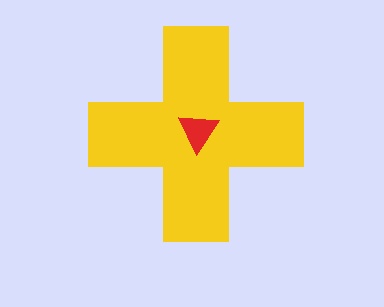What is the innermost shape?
The red triangle.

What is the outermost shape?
The yellow cross.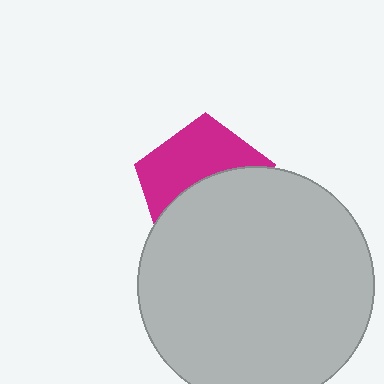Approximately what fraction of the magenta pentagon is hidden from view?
Roughly 53% of the magenta pentagon is hidden behind the light gray circle.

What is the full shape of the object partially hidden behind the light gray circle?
The partially hidden object is a magenta pentagon.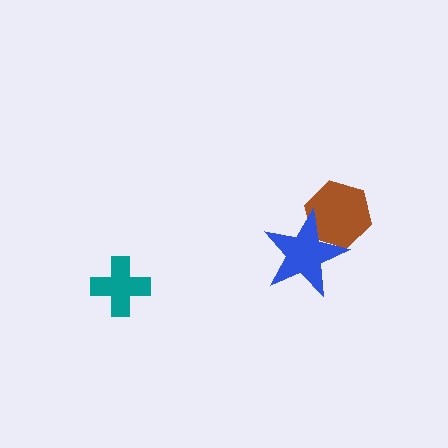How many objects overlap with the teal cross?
0 objects overlap with the teal cross.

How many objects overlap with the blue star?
1 object overlaps with the blue star.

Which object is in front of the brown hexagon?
The blue star is in front of the brown hexagon.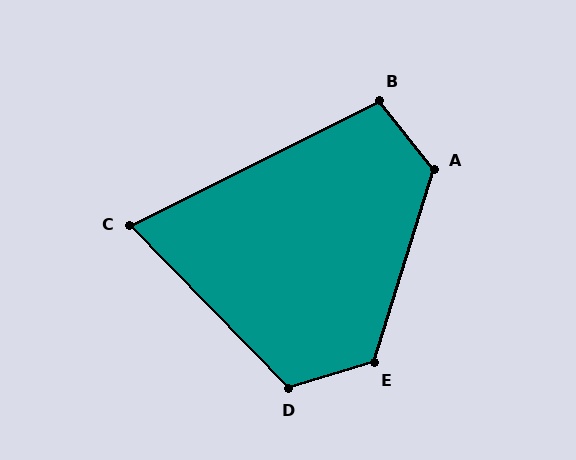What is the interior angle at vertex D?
Approximately 118 degrees (obtuse).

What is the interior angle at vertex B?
Approximately 102 degrees (obtuse).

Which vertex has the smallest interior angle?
C, at approximately 72 degrees.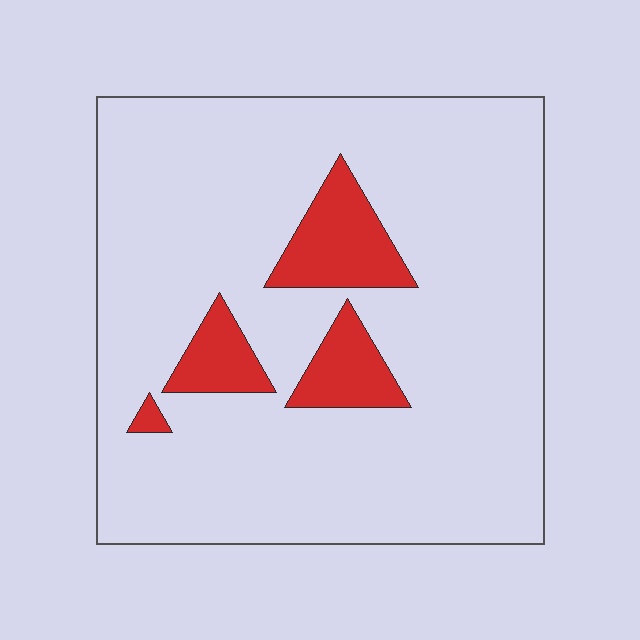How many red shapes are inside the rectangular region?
4.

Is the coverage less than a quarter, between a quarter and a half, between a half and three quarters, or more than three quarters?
Less than a quarter.